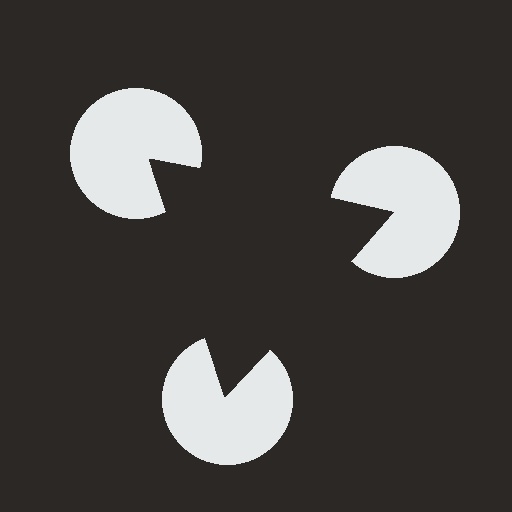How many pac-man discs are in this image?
There are 3 — one at each vertex of the illusory triangle.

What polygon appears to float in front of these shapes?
An illusory triangle — its edges are inferred from the aligned wedge cuts in the pac-man discs, not physically drawn.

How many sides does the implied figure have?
3 sides.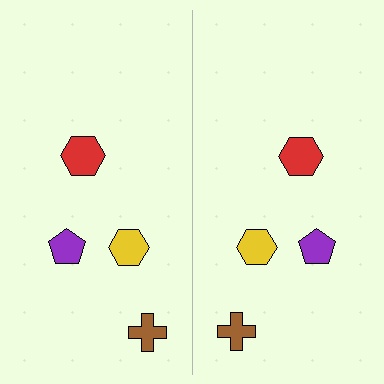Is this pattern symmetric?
Yes, this pattern has bilateral (reflection) symmetry.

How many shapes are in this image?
There are 8 shapes in this image.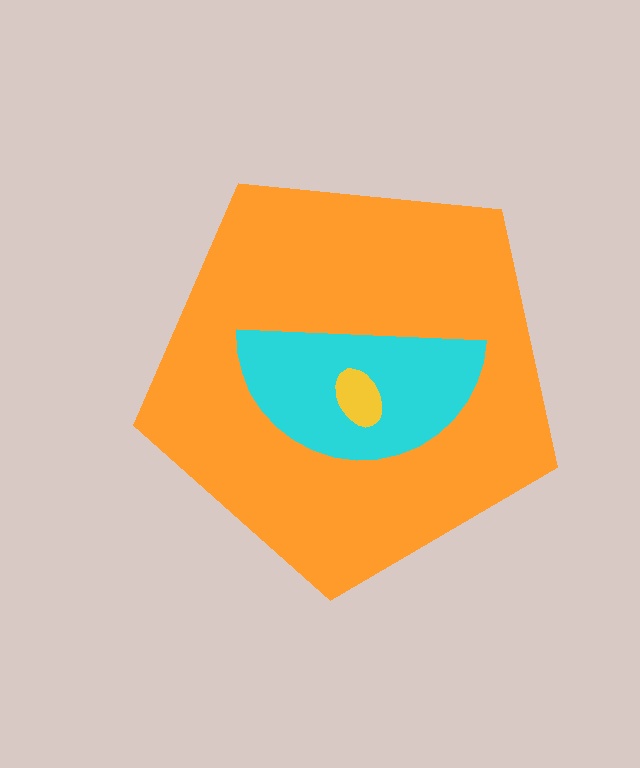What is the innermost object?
The yellow ellipse.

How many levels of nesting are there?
3.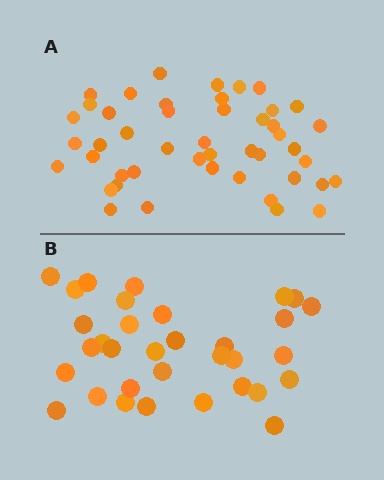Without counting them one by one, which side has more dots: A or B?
Region A (the top region) has more dots.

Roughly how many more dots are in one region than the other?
Region A has approximately 15 more dots than region B.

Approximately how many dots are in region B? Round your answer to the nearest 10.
About 30 dots. (The exact count is 33, which rounds to 30.)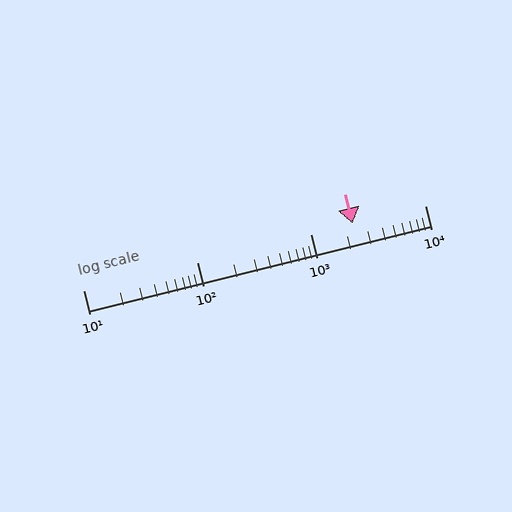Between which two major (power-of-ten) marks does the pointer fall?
The pointer is between 1000 and 10000.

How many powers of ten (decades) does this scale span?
The scale spans 3 decades, from 10 to 10000.